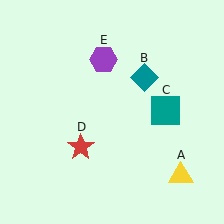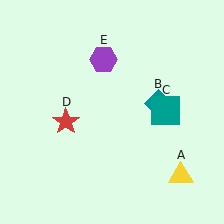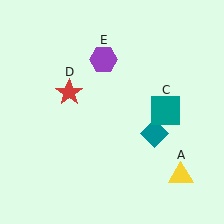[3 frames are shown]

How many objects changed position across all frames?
2 objects changed position: teal diamond (object B), red star (object D).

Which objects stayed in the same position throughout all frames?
Yellow triangle (object A) and teal square (object C) and purple hexagon (object E) remained stationary.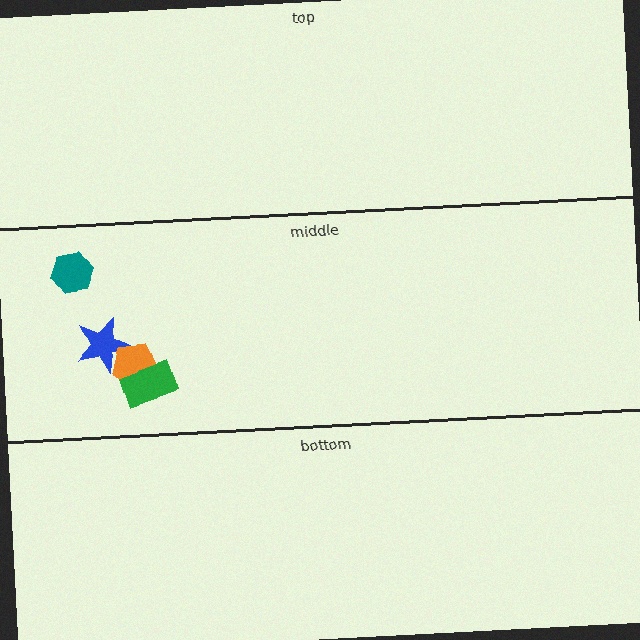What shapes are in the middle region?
The blue star, the teal hexagon, the orange pentagon, the green rectangle.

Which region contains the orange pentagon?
The middle region.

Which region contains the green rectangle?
The middle region.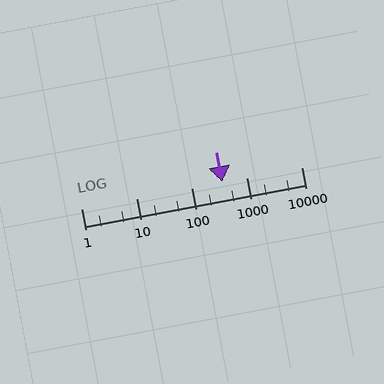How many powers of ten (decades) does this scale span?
The scale spans 4 decades, from 1 to 10000.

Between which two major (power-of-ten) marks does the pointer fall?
The pointer is between 100 and 1000.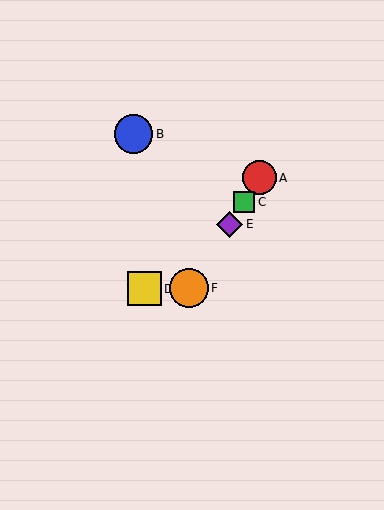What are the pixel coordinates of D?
Object D is at (144, 289).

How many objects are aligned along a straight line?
4 objects (A, C, E, F) are aligned along a straight line.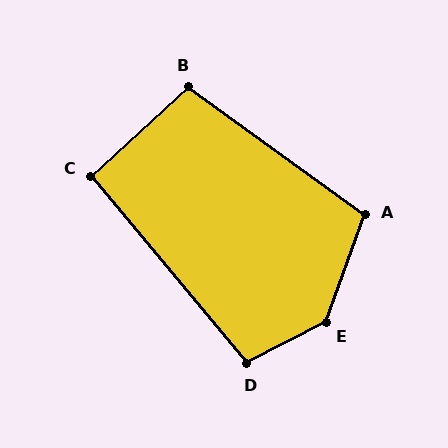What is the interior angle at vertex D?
Approximately 102 degrees (obtuse).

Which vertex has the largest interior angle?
E, at approximately 138 degrees.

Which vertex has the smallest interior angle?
C, at approximately 93 degrees.